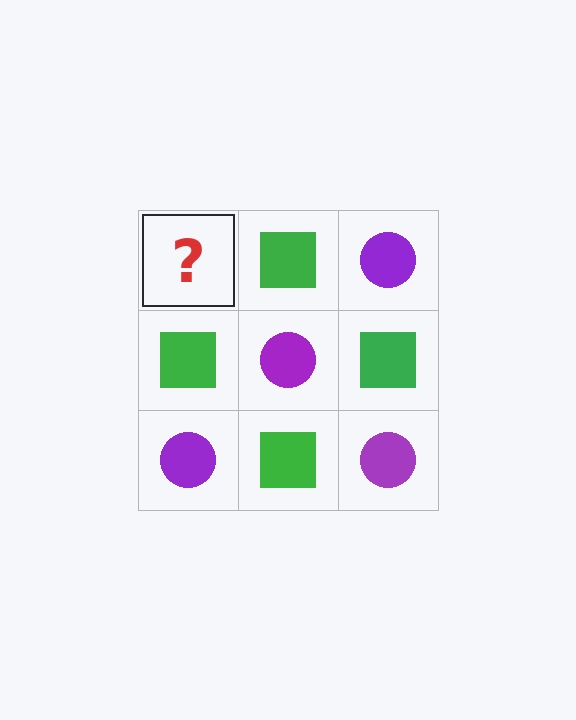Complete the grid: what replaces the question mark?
The question mark should be replaced with a purple circle.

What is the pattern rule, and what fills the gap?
The rule is that it alternates purple circle and green square in a checkerboard pattern. The gap should be filled with a purple circle.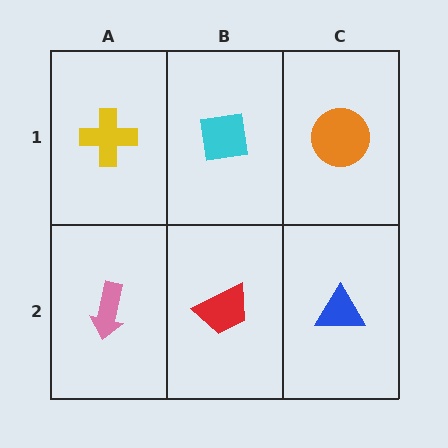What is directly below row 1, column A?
A pink arrow.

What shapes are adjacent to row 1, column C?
A blue triangle (row 2, column C), a cyan square (row 1, column B).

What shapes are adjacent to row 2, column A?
A yellow cross (row 1, column A), a red trapezoid (row 2, column B).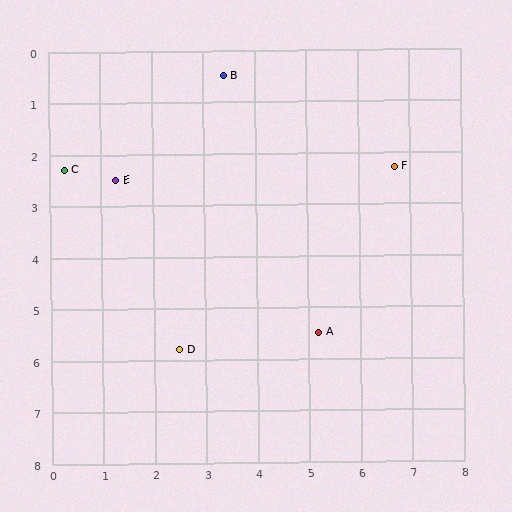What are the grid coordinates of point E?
Point E is at approximately (1.3, 2.5).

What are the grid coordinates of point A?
Point A is at approximately (5.2, 5.5).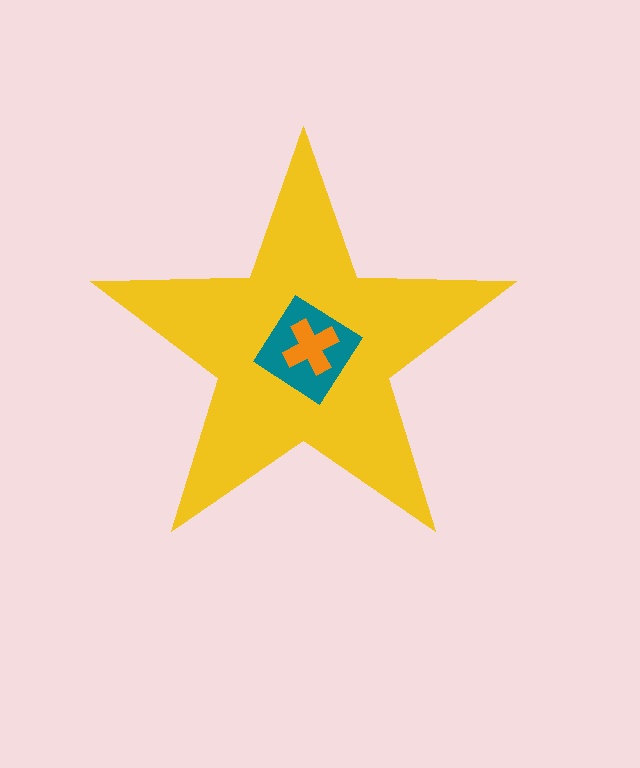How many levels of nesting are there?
3.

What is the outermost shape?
The yellow star.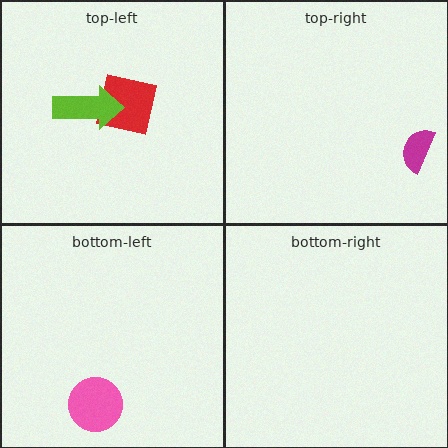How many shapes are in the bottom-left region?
1.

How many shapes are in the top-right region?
1.